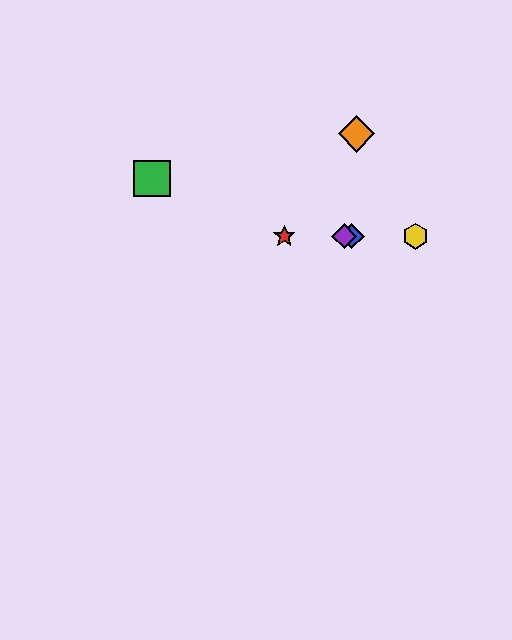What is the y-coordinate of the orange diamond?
The orange diamond is at y≈134.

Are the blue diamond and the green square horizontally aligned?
No, the blue diamond is at y≈236 and the green square is at y≈178.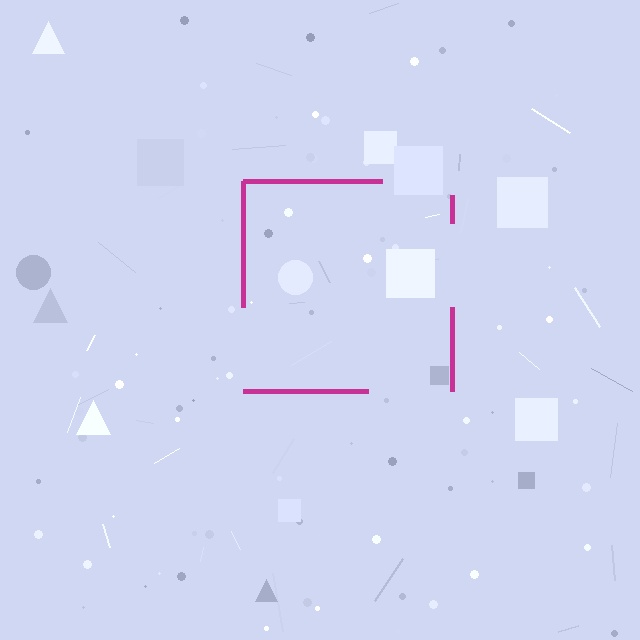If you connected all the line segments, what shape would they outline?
They would outline a square.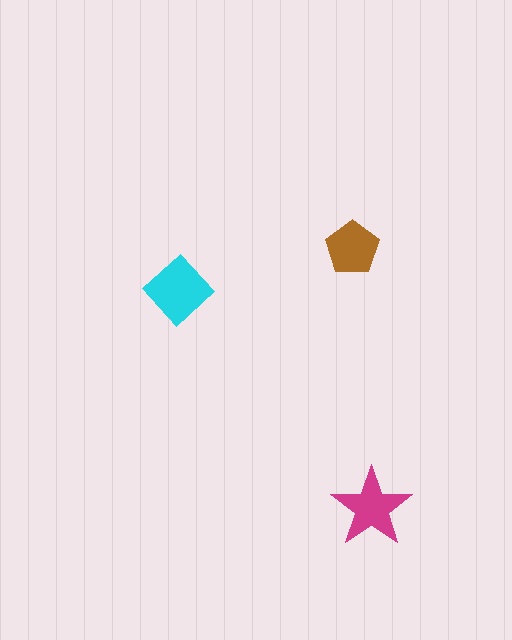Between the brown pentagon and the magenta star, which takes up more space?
The magenta star.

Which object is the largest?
The cyan diamond.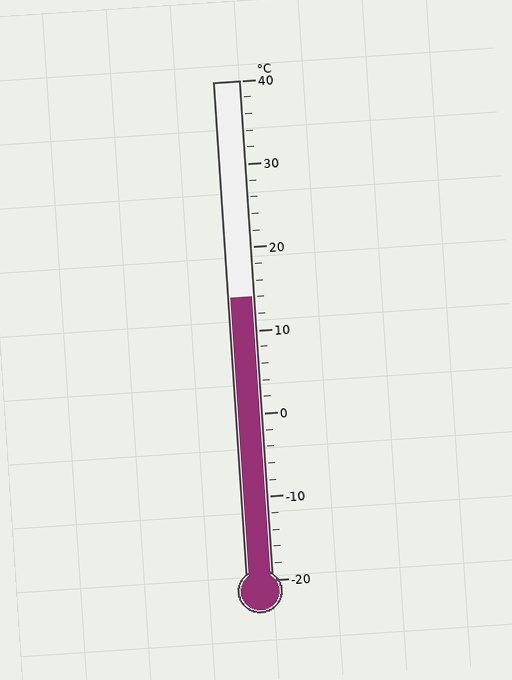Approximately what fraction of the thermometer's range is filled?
The thermometer is filled to approximately 55% of its range.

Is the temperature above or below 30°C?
The temperature is below 30°C.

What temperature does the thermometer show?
The thermometer shows approximately 14°C.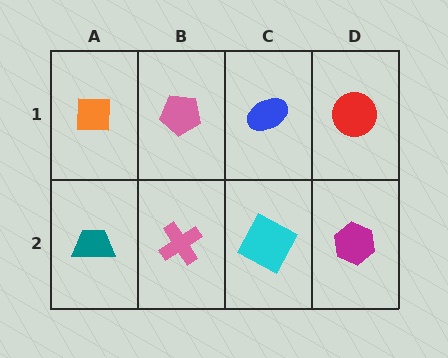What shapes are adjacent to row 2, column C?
A blue ellipse (row 1, column C), a pink cross (row 2, column B), a magenta hexagon (row 2, column D).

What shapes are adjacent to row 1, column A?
A teal trapezoid (row 2, column A), a pink pentagon (row 1, column B).